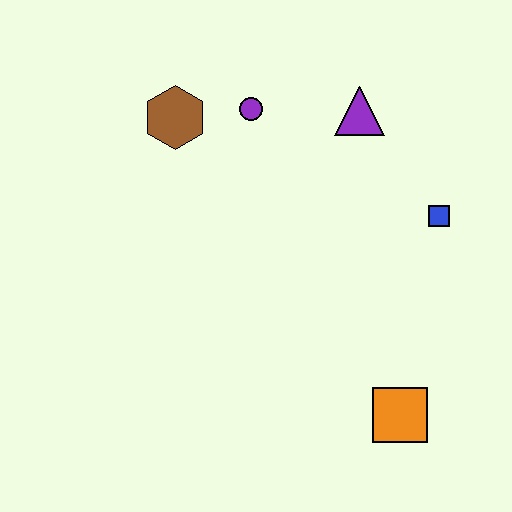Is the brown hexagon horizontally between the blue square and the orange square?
No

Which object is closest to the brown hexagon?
The purple circle is closest to the brown hexagon.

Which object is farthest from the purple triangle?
The orange square is farthest from the purple triangle.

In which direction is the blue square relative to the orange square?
The blue square is above the orange square.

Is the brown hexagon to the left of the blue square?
Yes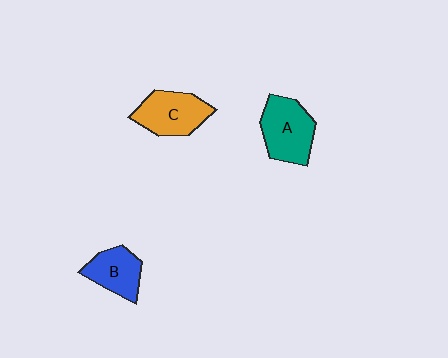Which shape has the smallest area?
Shape B (blue).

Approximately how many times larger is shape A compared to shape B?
Approximately 1.3 times.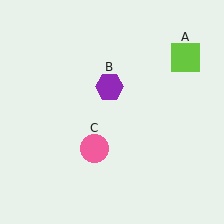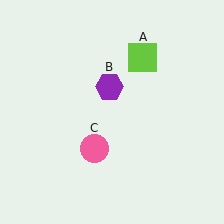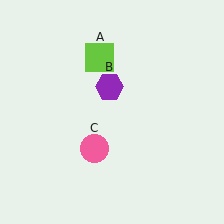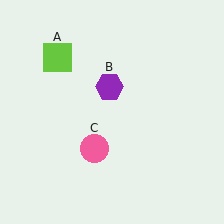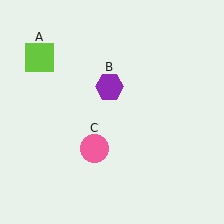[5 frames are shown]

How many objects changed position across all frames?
1 object changed position: lime square (object A).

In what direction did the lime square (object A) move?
The lime square (object A) moved left.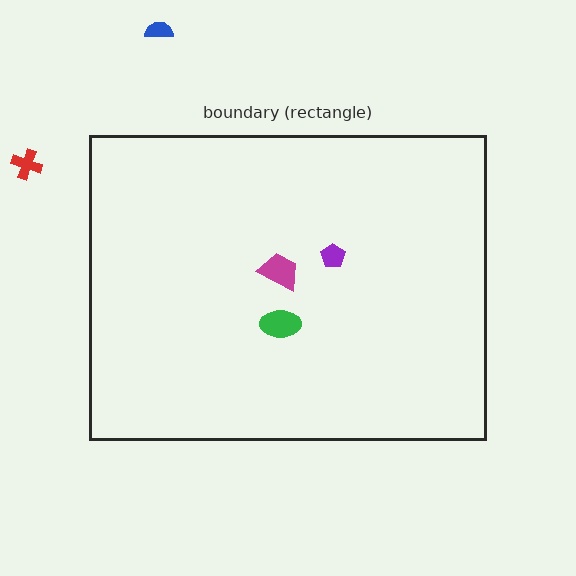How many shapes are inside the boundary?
3 inside, 2 outside.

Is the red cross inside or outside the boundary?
Outside.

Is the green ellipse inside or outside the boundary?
Inside.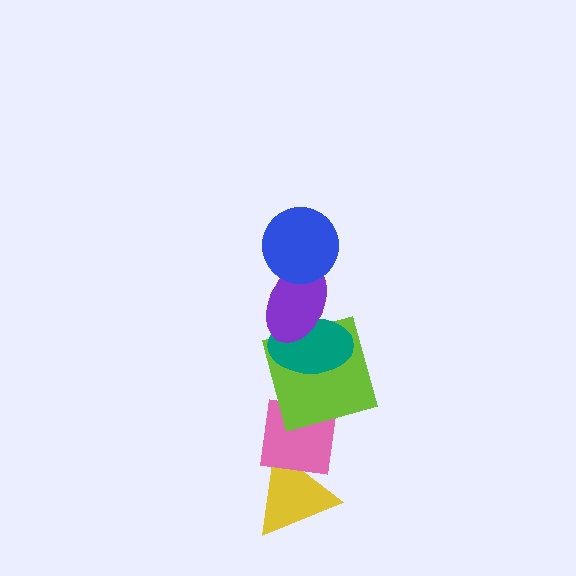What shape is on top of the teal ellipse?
The purple ellipse is on top of the teal ellipse.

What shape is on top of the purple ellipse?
The blue circle is on top of the purple ellipse.